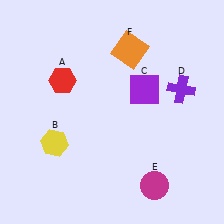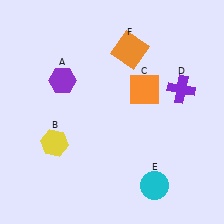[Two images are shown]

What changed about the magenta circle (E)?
In Image 1, E is magenta. In Image 2, it changed to cyan.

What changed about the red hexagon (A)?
In Image 1, A is red. In Image 2, it changed to purple.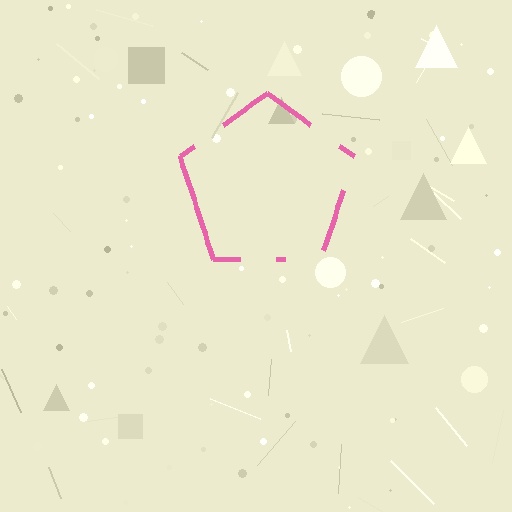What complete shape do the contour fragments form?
The contour fragments form a pentagon.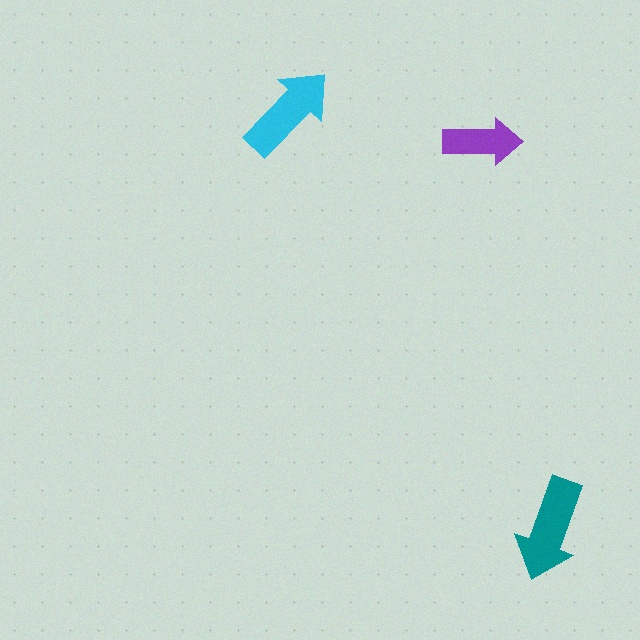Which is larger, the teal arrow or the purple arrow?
The teal one.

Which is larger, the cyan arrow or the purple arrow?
The cyan one.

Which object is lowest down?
The teal arrow is bottommost.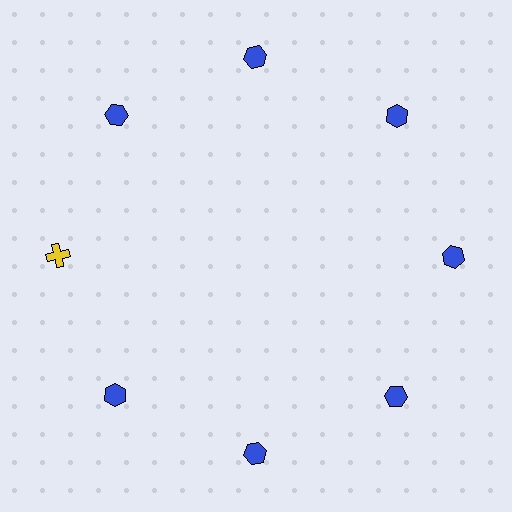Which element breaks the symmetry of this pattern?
The yellow cross at roughly the 9 o'clock position breaks the symmetry. All other shapes are blue hexagons.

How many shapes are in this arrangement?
There are 8 shapes arranged in a ring pattern.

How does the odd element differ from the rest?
It differs in both color (yellow instead of blue) and shape (cross instead of hexagon).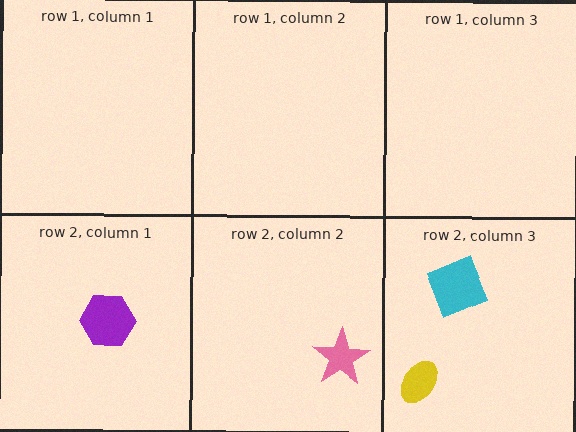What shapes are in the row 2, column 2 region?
The pink star.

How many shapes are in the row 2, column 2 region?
1.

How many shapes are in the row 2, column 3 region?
2.